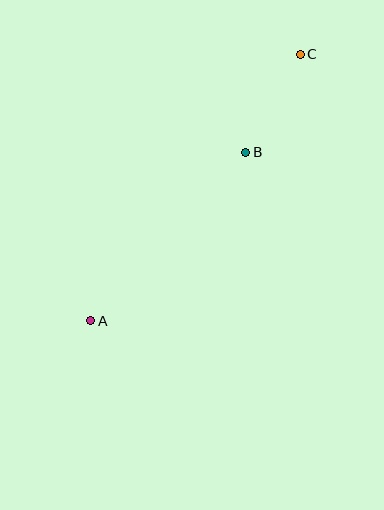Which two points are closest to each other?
Points B and C are closest to each other.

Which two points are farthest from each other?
Points A and C are farthest from each other.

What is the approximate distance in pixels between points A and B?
The distance between A and B is approximately 229 pixels.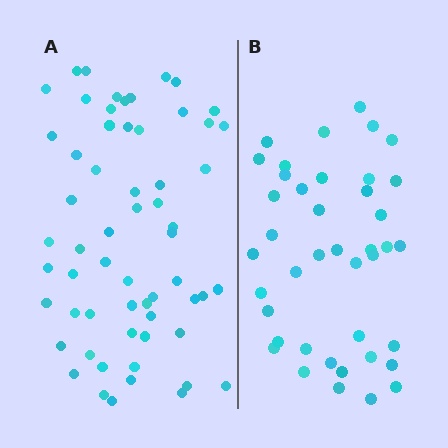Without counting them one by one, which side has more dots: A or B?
Region A (the left region) has more dots.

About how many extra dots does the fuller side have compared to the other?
Region A has approximately 20 more dots than region B.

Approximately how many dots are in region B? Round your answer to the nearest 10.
About 40 dots. (The exact count is 41, which rounds to 40.)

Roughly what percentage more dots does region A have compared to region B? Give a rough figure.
About 45% more.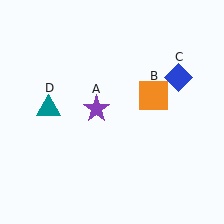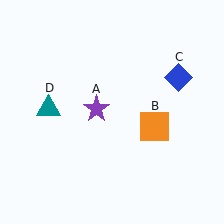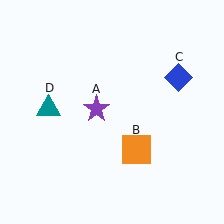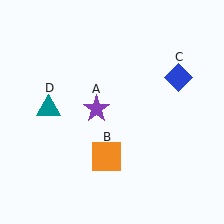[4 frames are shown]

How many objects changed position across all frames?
1 object changed position: orange square (object B).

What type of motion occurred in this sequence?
The orange square (object B) rotated clockwise around the center of the scene.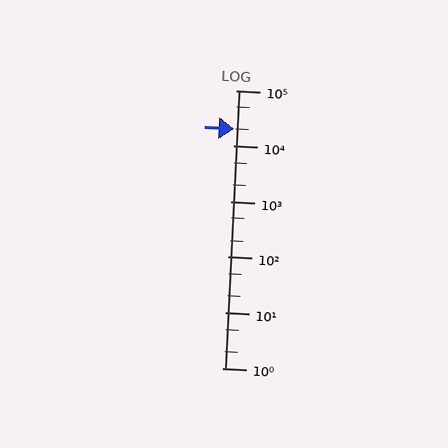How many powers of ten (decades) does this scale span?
The scale spans 5 decades, from 1 to 100000.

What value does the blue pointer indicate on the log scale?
The pointer indicates approximately 20000.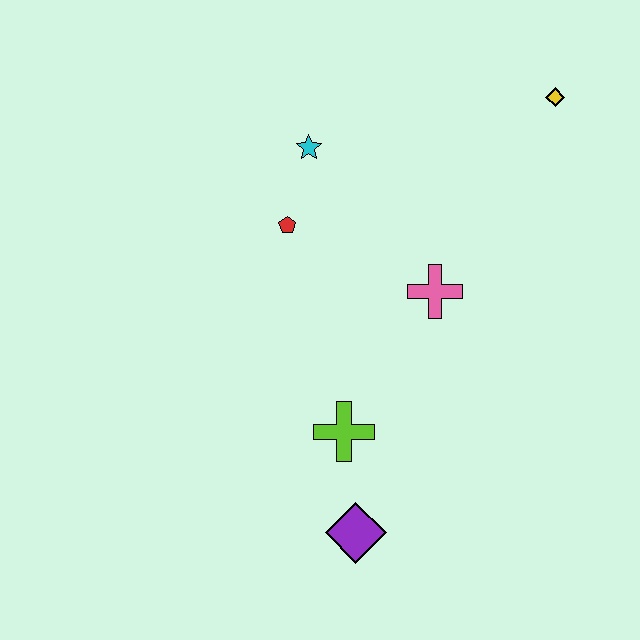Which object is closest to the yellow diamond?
The pink cross is closest to the yellow diamond.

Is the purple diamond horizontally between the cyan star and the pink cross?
Yes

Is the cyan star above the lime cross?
Yes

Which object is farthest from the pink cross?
The purple diamond is farthest from the pink cross.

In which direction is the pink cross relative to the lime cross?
The pink cross is above the lime cross.